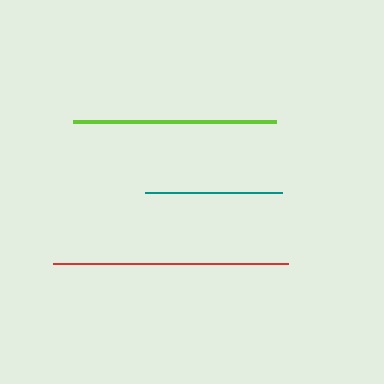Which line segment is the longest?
The red line is the longest at approximately 235 pixels.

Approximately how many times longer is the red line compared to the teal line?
The red line is approximately 1.7 times the length of the teal line.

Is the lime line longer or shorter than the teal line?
The lime line is longer than the teal line.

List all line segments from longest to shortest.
From longest to shortest: red, lime, teal.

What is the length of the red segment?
The red segment is approximately 235 pixels long.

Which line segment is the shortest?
The teal line is the shortest at approximately 137 pixels.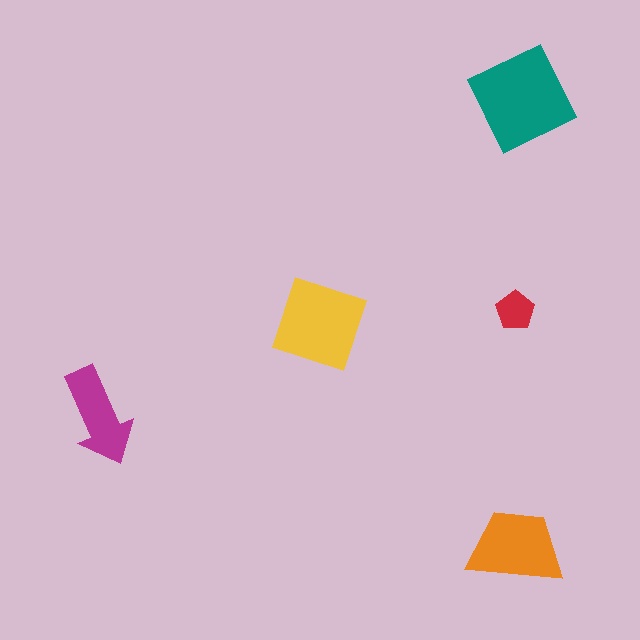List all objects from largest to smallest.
The teal square, the yellow diamond, the orange trapezoid, the magenta arrow, the red pentagon.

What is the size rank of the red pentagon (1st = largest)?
5th.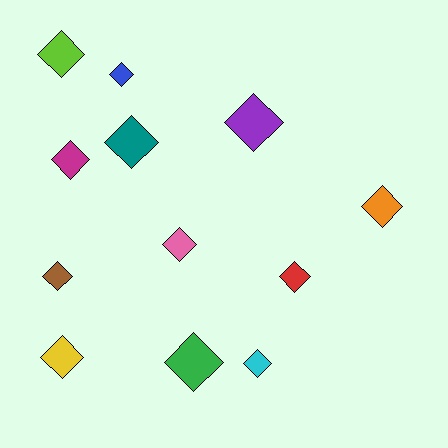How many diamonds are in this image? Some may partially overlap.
There are 12 diamonds.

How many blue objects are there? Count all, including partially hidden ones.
There is 1 blue object.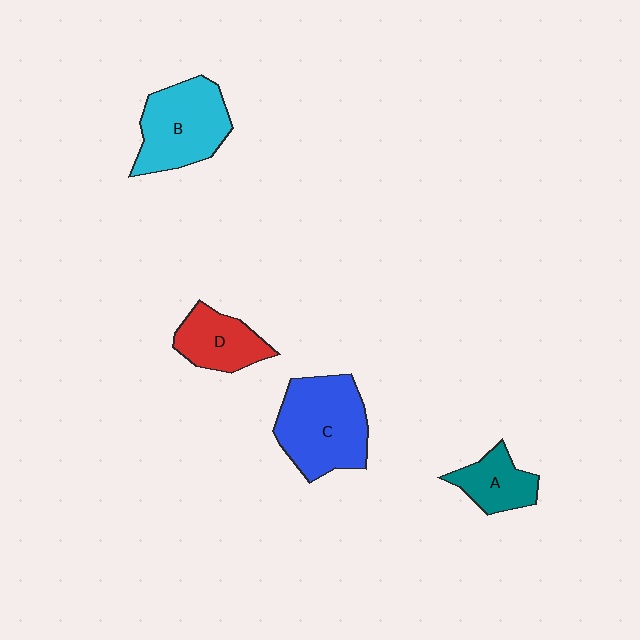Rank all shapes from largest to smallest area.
From largest to smallest: C (blue), B (cyan), D (red), A (teal).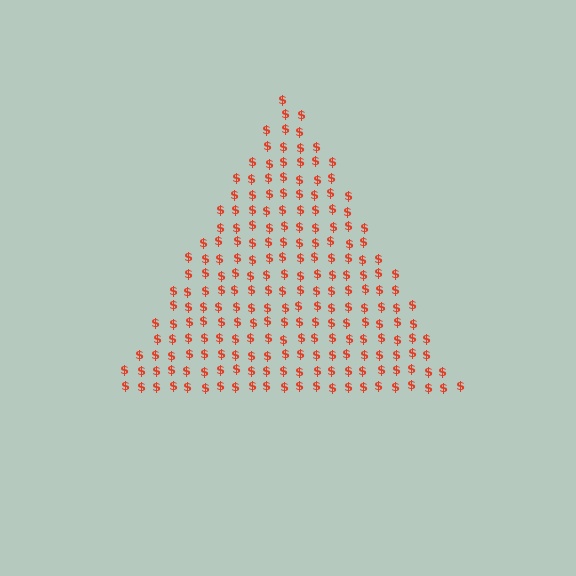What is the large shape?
The large shape is a triangle.